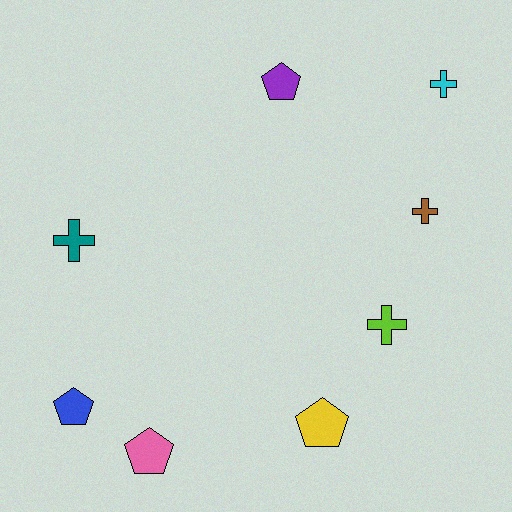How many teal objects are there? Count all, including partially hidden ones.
There is 1 teal object.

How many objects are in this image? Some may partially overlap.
There are 8 objects.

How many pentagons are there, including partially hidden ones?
There are 4 pentagons.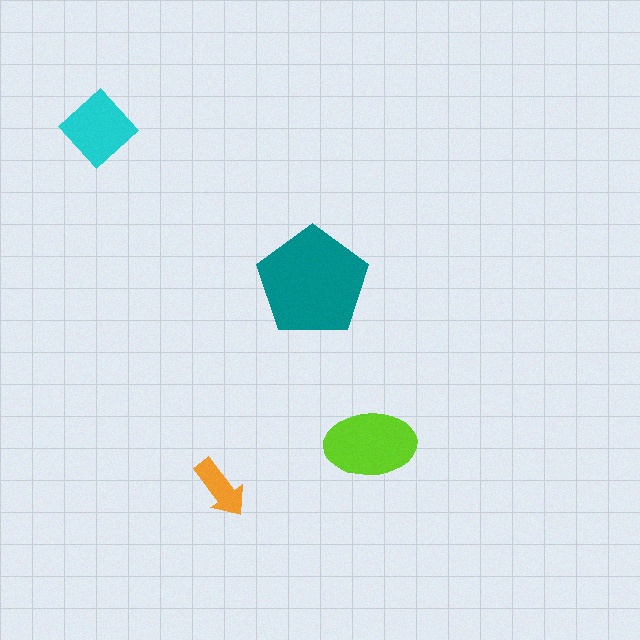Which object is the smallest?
The orange arrow.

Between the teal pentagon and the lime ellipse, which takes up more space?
The teal pentagon.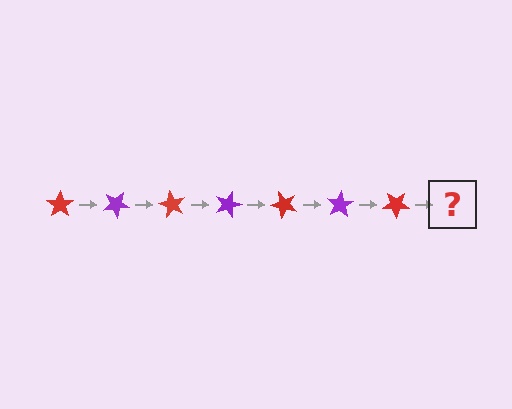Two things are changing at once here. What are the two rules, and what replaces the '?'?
The two rules are that it rotates 30 degrees each step and the color cycles through red and purple. The '?' should be a purple star, rotated 210 degrees from the start.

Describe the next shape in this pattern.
It should be a purple star, rotated 210 degrees from the start.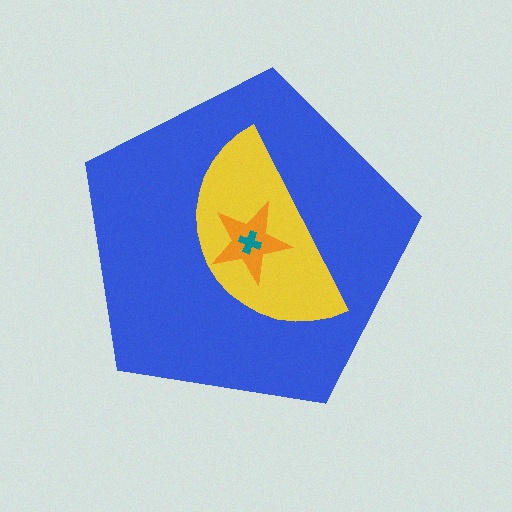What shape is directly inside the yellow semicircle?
The orange star.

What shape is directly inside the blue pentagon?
The yellow semicircle.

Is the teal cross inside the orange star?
Yes.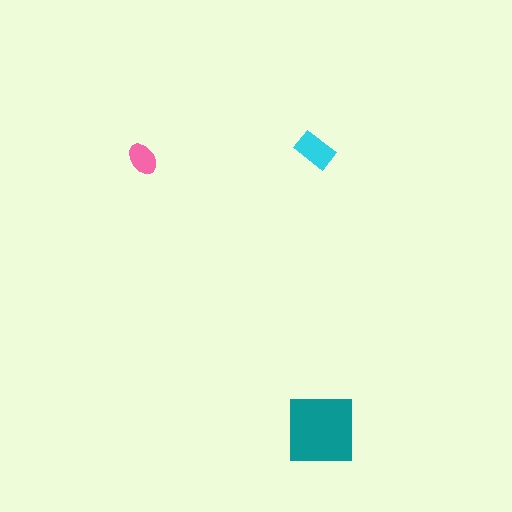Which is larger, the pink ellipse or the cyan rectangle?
The cyan rectangle.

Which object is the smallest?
The pink ellipse.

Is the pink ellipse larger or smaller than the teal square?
Smaller.